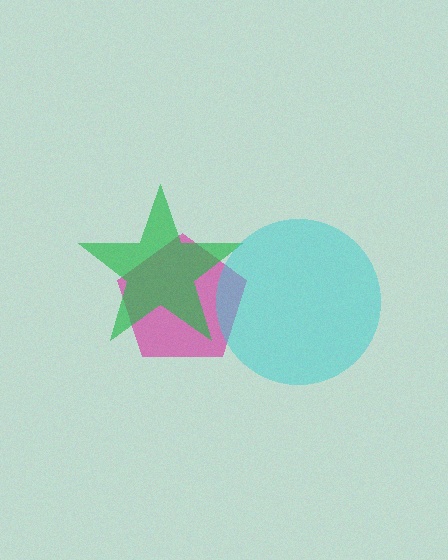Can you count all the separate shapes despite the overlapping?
Yes, there are 3 separate shapes.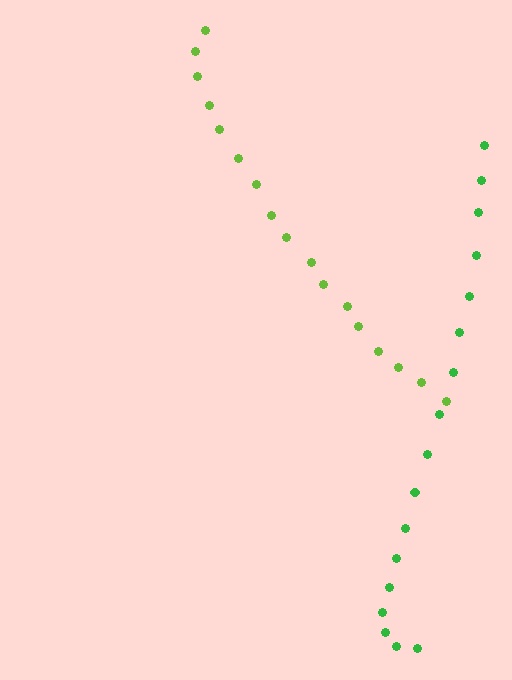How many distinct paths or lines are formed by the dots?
There are 2 distinct paths.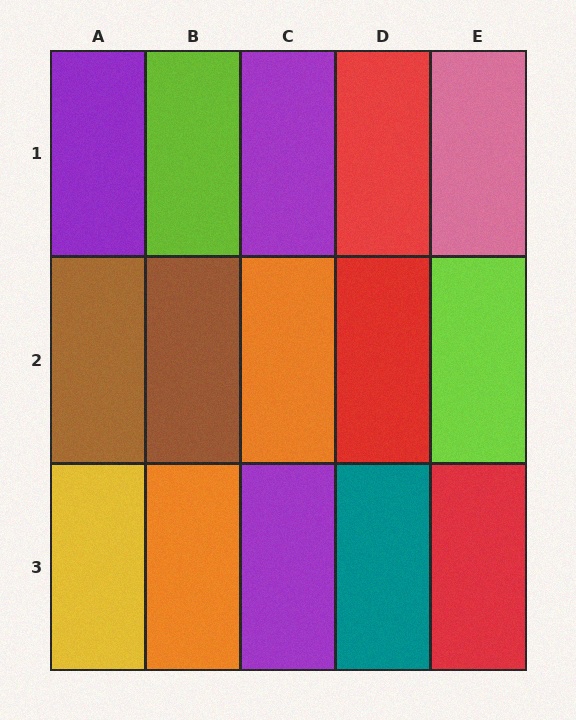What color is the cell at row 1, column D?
Red.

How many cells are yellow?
1 cell is yellow.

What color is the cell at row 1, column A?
Purple.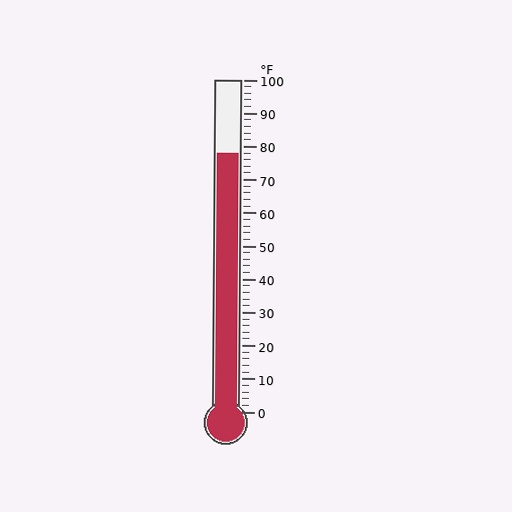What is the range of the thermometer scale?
The thermometer scale ranges from 0°F to 100°F.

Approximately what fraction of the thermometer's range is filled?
The thermometer is filled to approximately 80% of its range.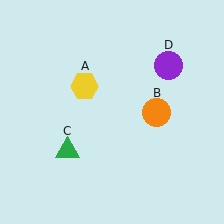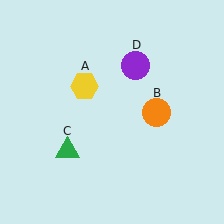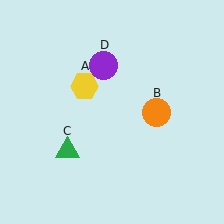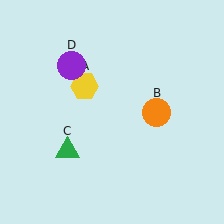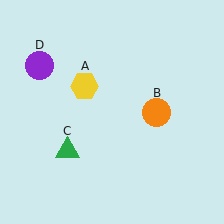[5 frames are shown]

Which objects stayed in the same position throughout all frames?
Yellow hexagon (object A) and orange circle (object B) and green triangle (object C) remained stationary.